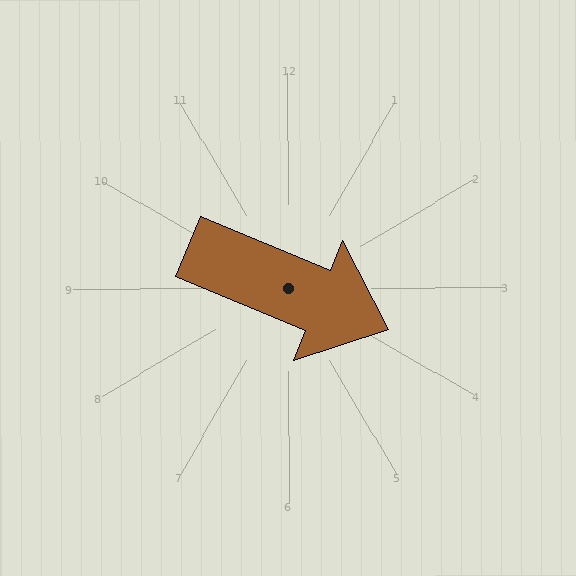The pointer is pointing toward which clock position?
Roughly 4 o'clock.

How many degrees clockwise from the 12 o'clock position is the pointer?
Approximately 112 degrees.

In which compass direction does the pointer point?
East.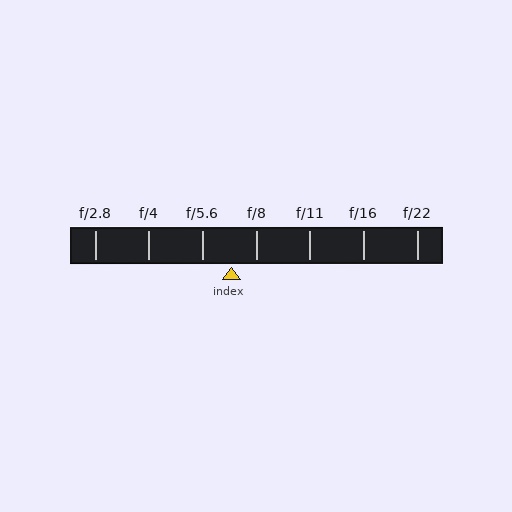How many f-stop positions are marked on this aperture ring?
There are 7 f-stop positions marked.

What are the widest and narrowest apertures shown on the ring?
The widest aperture shown is f/2.8 and the narrowest is f/22.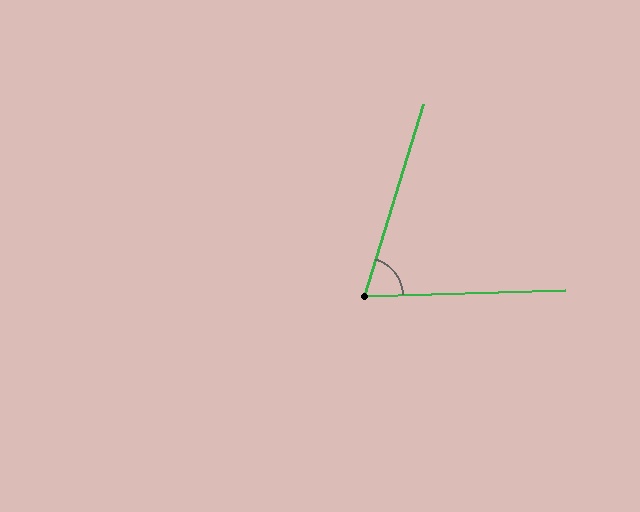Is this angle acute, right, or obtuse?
It is acute.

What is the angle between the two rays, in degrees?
Approximately 71 degrees.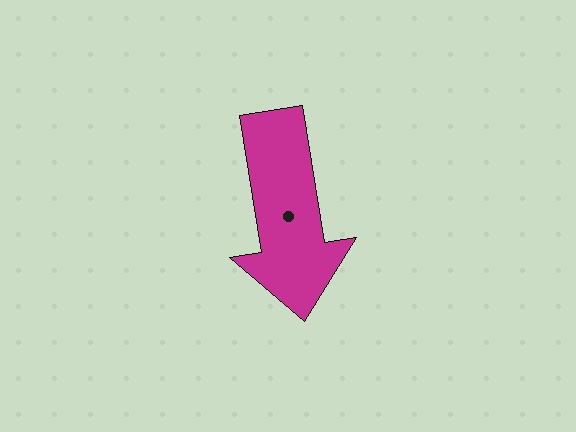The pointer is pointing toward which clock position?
Roughly 6 o'clock.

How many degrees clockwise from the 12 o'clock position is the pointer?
Approximately 171 degrees.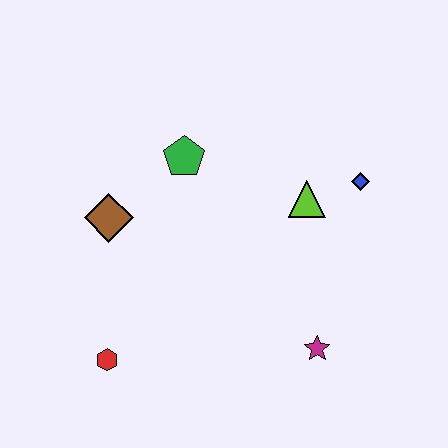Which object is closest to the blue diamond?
The lime triangle is closest to the blue diamond.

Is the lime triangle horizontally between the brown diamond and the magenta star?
Yes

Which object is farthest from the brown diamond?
The blue diamond is farthest from the brown diamond.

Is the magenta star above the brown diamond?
No